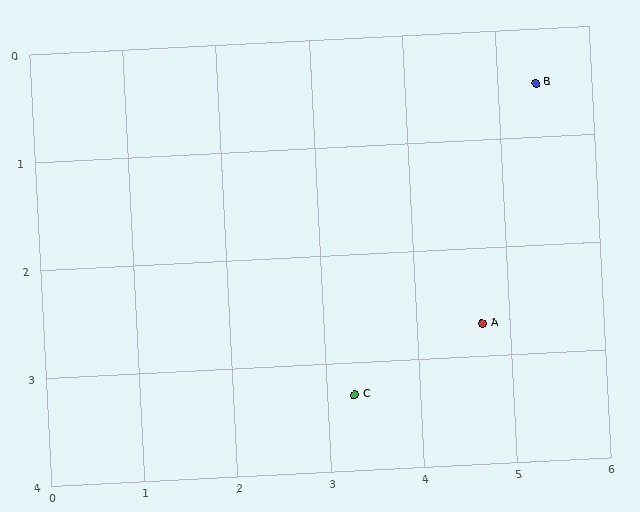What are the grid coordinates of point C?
Point C is at approximately (3.3, 3.3).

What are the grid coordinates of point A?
Point A is at approximately (4.7, 2.7).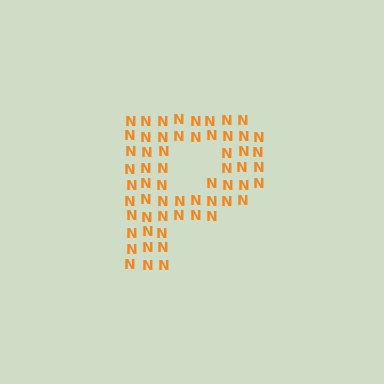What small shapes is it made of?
It is made of small letter N's.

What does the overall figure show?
The overall figure shows the letter P.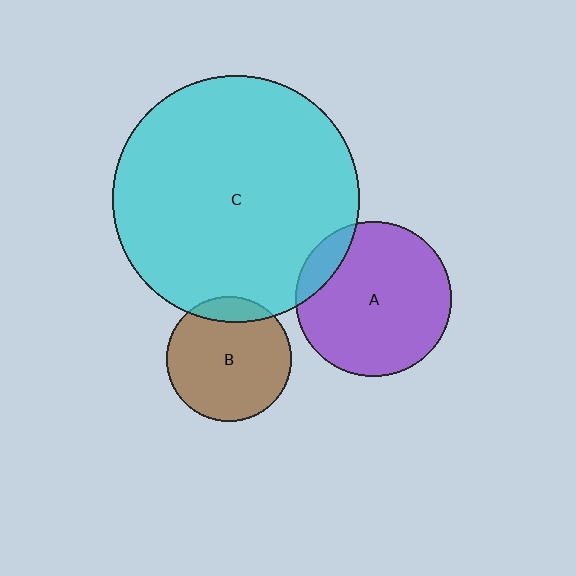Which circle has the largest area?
Circle C (cyan).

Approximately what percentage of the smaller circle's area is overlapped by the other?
Approximately 15%.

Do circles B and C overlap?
Yes.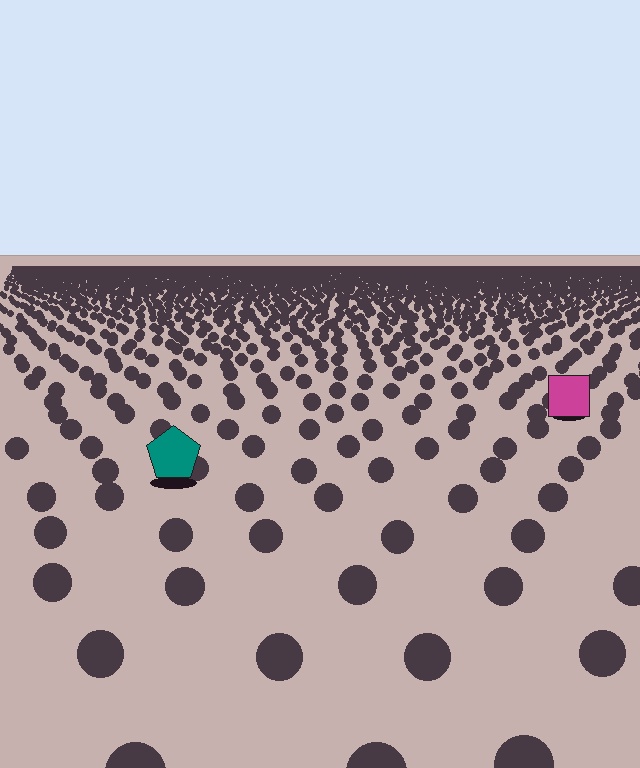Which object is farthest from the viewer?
The magenta square is farthest from the viewer. It appears smaller and the ground texture around it is denser.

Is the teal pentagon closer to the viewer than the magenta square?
Yes. The teal pentagon is closer — you can tell from the texture gradient: the ground texture is coarser near it.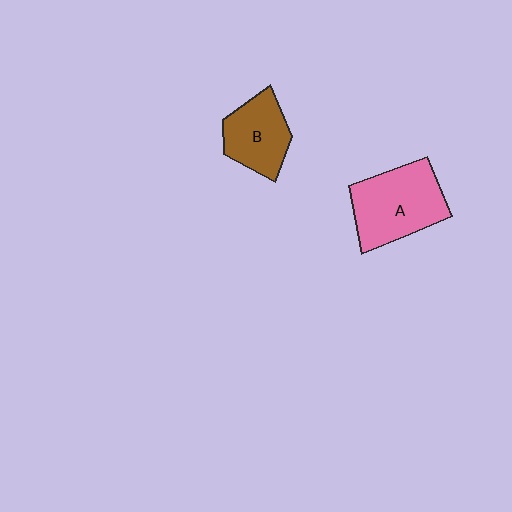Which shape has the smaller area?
Shape B (brown).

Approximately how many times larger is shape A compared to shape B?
Approximately 1.4 times.